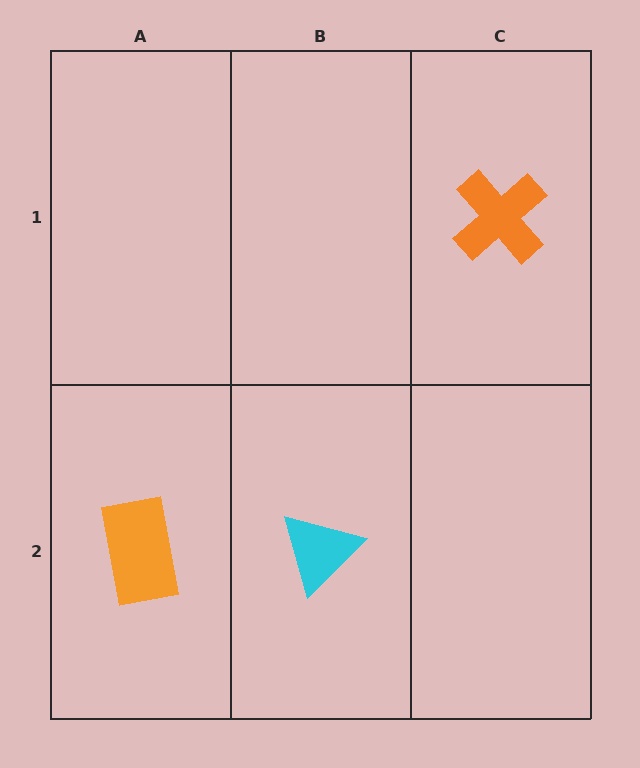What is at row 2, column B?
A cyan triangle.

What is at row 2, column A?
An orange rectangle.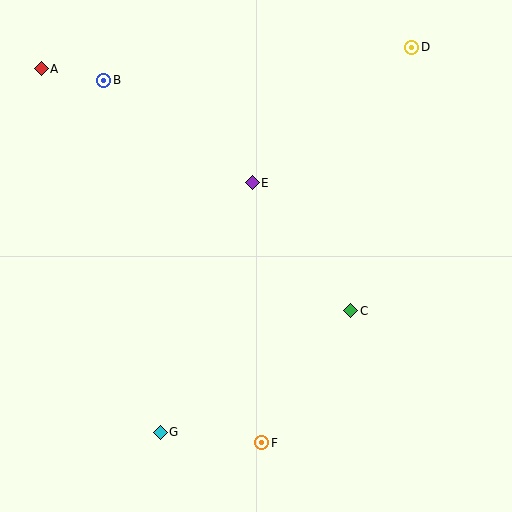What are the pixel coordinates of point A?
Point A is at (41, 69).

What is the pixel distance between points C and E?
The distance between C and E is 161 pixels.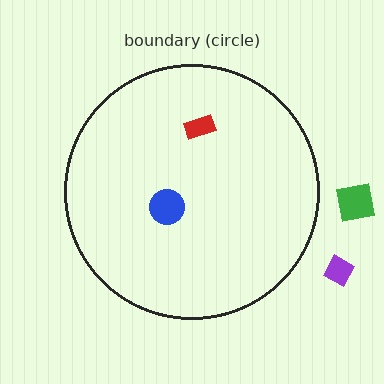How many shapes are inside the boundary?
2 inside, 2 outside.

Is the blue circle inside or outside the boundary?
Inside.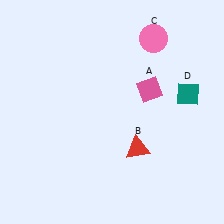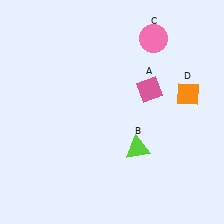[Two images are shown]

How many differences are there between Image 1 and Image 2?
There are 2 differences between the two images.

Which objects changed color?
B changed from red to lime. D changed from teal to orange.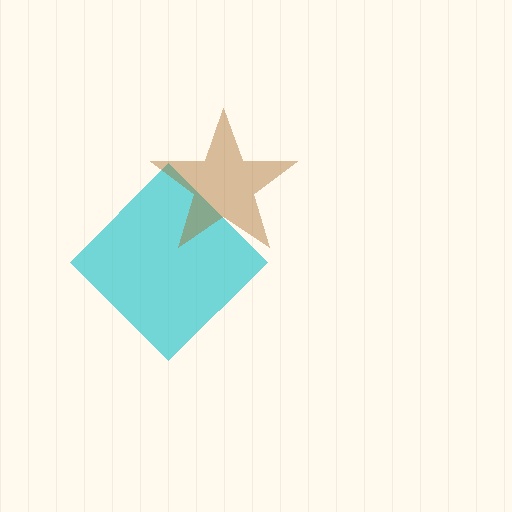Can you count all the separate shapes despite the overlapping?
Yes, there are 2 separate shapes.